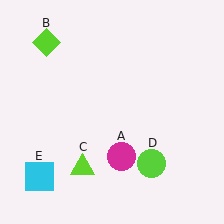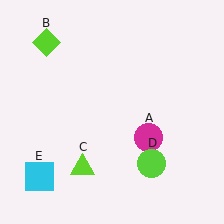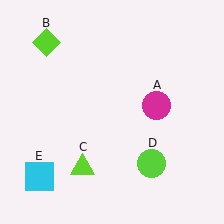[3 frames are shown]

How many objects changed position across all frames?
1 object changed position: magenta circle (object A).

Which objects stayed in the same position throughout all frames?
Lime diamond (object B) and lime triangle (object C) and lime circle (object D) and cyan square (object E) remained stationary.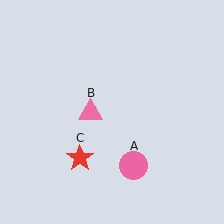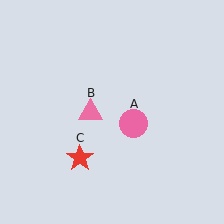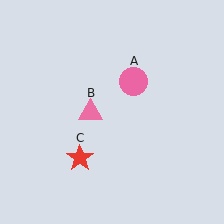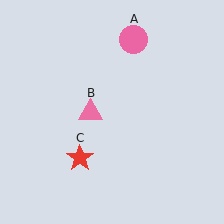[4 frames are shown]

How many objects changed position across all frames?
1 object changed position: pink circle (object A).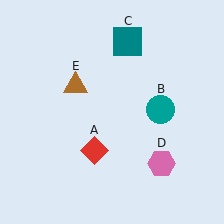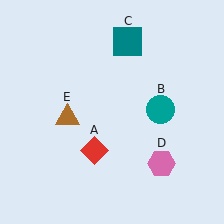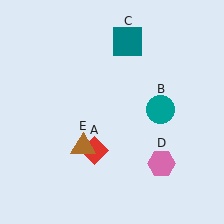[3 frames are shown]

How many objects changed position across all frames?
1 object changed position: brown triangle (object E).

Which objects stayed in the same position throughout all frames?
Red diamond (object A) and teal circle (object B) and teal square (object C) and pink hexagon (object D) remained stationary.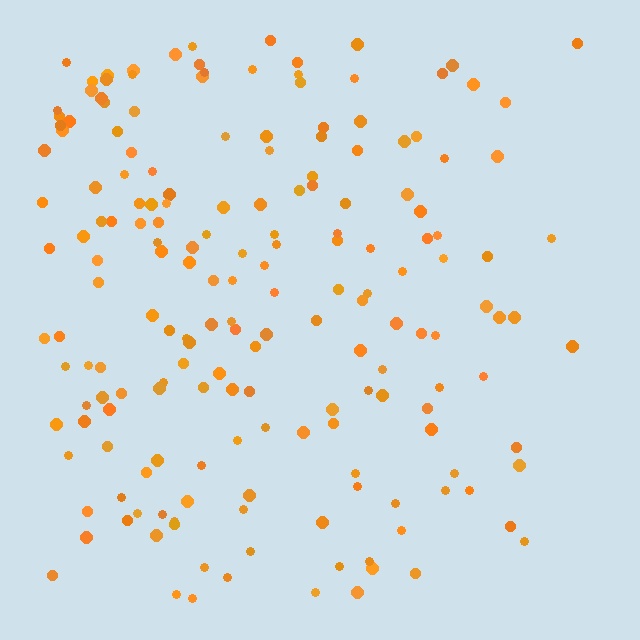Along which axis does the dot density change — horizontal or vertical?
Horizontal.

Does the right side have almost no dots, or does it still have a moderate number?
Still a moderate number, just noticeably fewer than the left.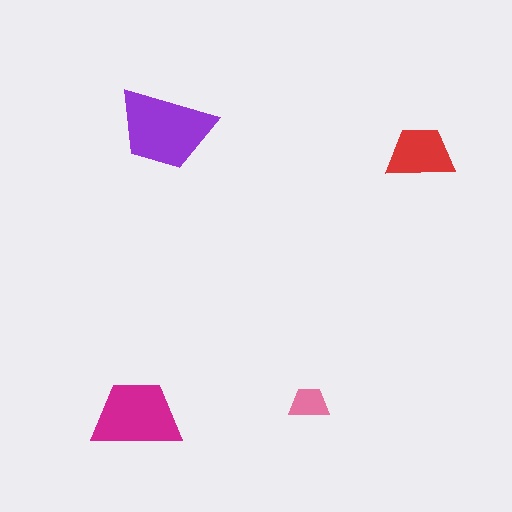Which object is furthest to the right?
The red trapezoid is rightmost.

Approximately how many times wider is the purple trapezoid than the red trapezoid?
About 1.5 times wider.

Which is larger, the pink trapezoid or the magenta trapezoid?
The magenta one.